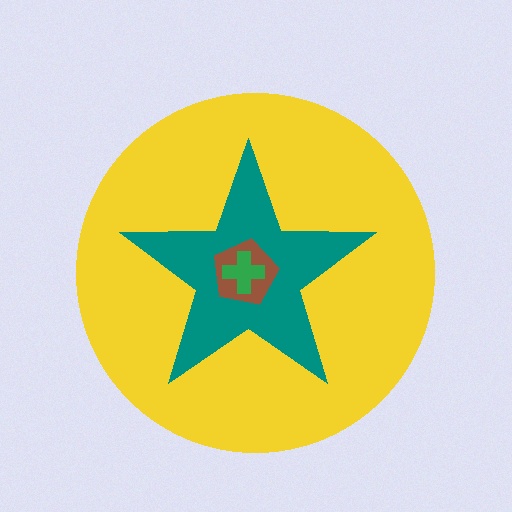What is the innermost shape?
The green cross.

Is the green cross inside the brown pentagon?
Yes.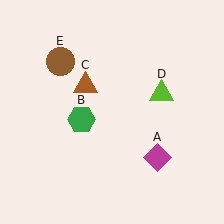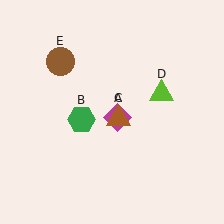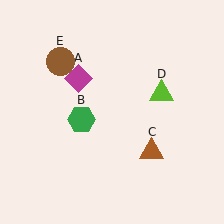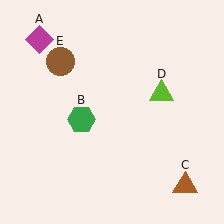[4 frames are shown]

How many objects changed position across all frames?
2 objects changed position: magenta diamond (object A), brown triangle (object C).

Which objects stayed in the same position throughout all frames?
Green hexagon (object B) and lime triangle (object D) and brown circle (object E) remained stationary.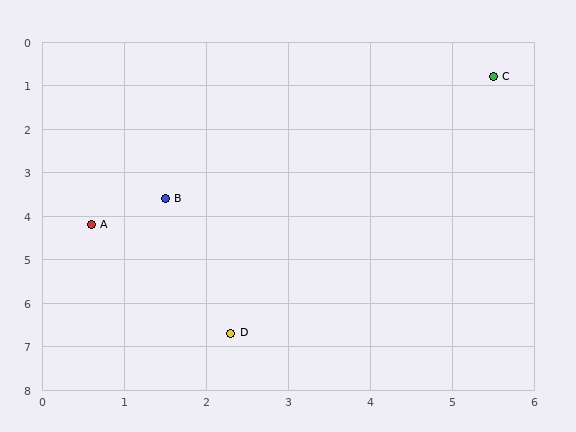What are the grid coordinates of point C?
Point C is at approximately (5.5, 0.8).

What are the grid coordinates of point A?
Point A is at approximately (0.6, 4.2).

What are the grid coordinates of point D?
Point D is at approximately (2.3, 6.7).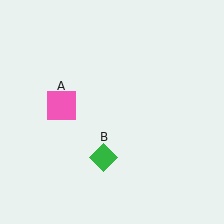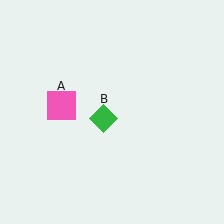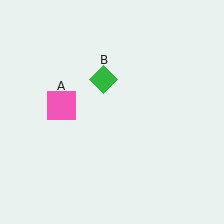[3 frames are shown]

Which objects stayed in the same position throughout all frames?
Pink square (object A) remained stationary.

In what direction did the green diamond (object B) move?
The green diamond (object B) moved up.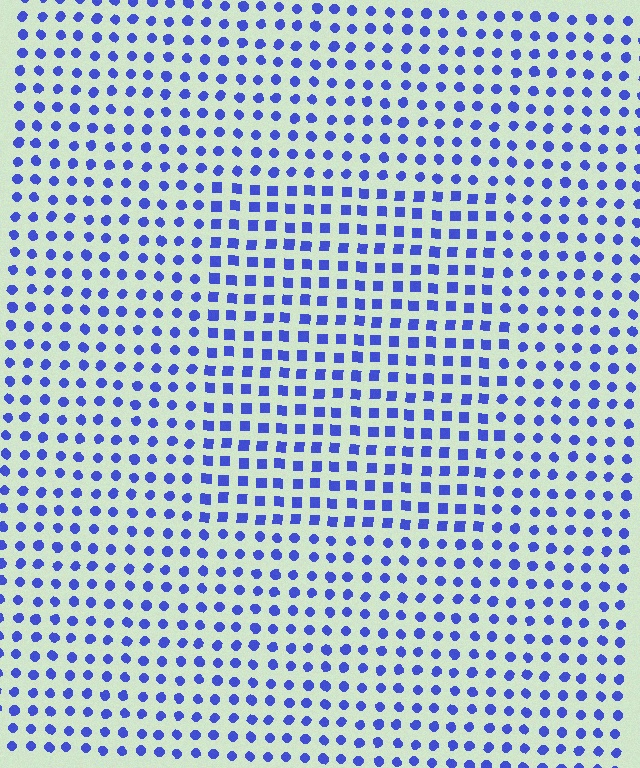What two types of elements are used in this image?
The image uses squares inside the rectangle region and circles outside it.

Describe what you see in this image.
The image is filled with small blue elements arranged in a uniform grid. A rectangle-shaped region contains squares, while the surrounding area contains circles. The boundary is defined purely by the change in element shape.